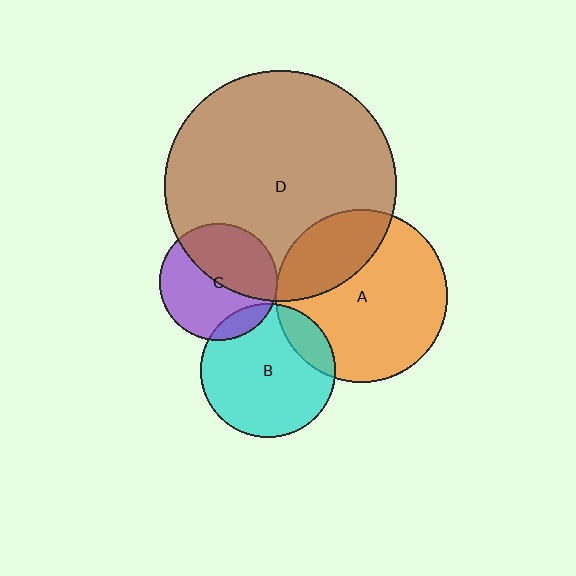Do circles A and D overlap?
Yes.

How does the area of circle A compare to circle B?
Approximately 1.7 times.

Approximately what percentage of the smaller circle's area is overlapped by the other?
Approximately 30%.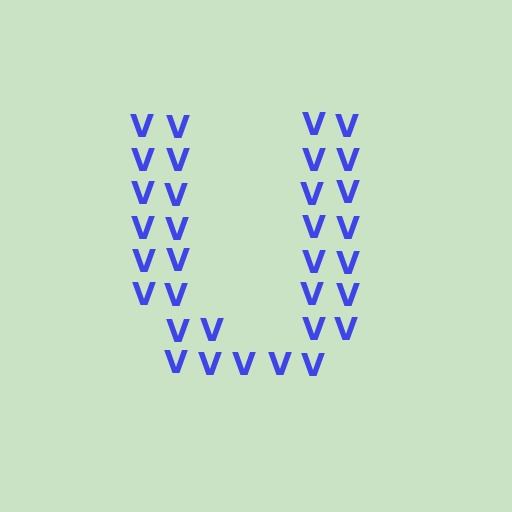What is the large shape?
The large shape is the letter U.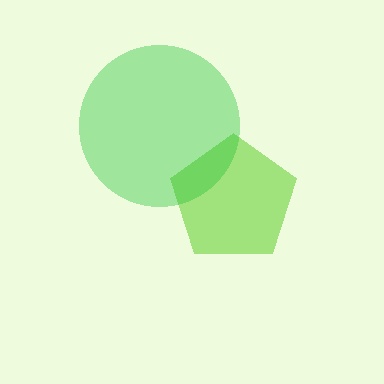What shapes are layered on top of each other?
The layered shapes are: a lime pentagon, a green circle.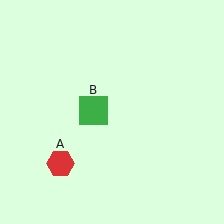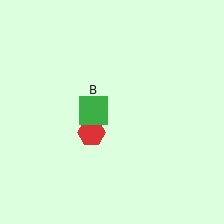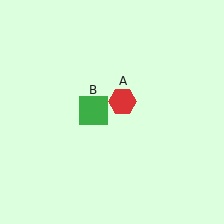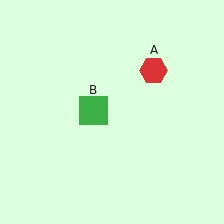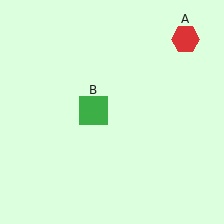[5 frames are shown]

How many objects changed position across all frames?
1 object changed position: red hexagon (object A).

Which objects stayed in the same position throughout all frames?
Green square (object B) remained stationary.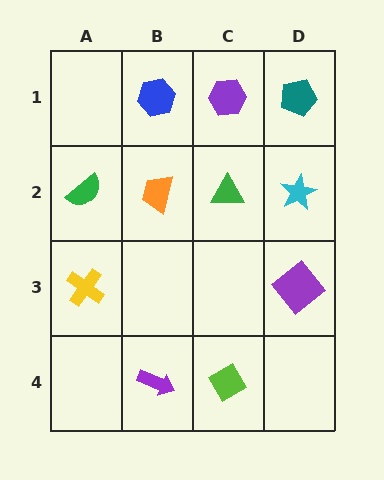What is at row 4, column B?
A purple arrow.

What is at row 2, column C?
A green triangle.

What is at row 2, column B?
An orange trapezoid.